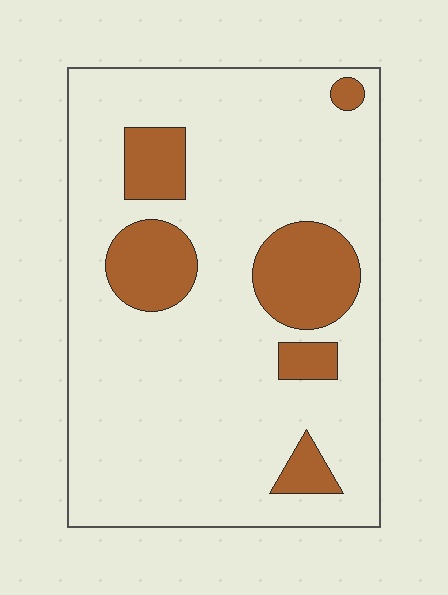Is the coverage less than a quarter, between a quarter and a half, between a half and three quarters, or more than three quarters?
Less than a quarter.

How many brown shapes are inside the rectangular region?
6.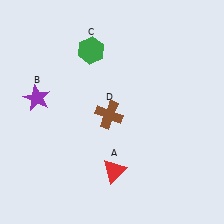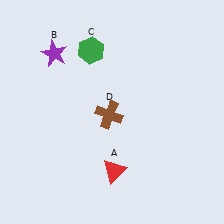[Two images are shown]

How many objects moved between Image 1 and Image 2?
1 object moved between the two images.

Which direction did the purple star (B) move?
The purple star (B) moved up.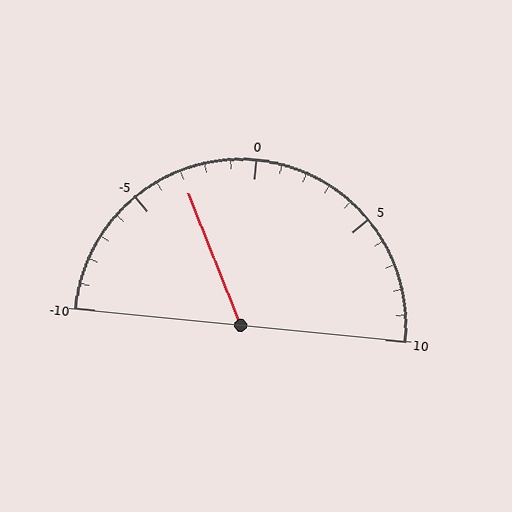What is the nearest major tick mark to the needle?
The nearest major tick mark is -5.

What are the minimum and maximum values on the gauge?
The gauge ranges from -10 to 10.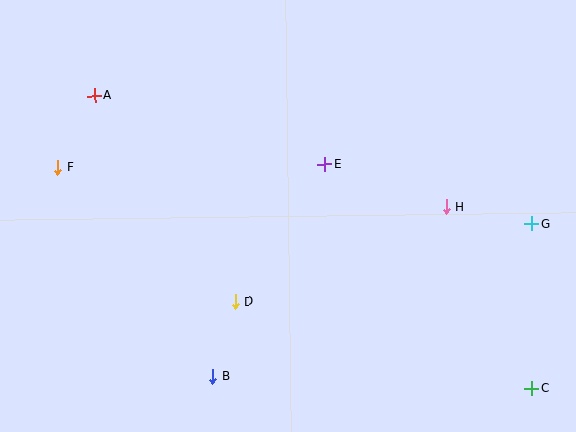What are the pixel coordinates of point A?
Point A is at (95, 96).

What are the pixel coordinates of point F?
Point F is at (58, 167).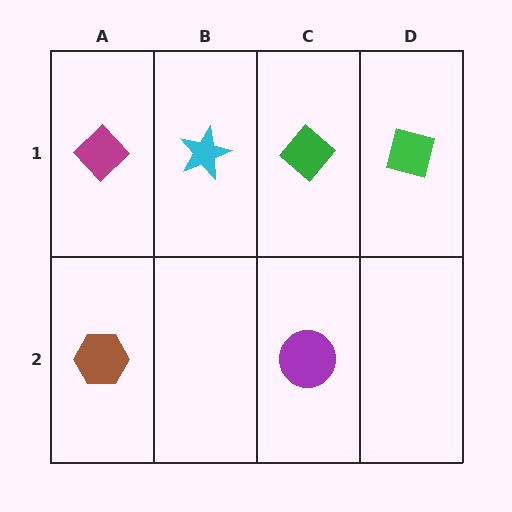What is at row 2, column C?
A purple circle.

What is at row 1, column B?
A cyan star.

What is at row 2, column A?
A brown hexagon.